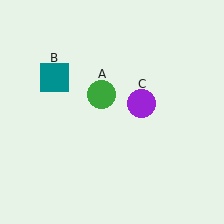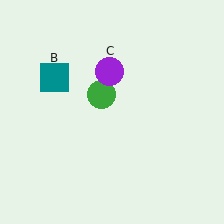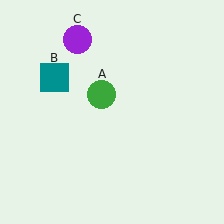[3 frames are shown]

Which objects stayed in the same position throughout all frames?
Green circle (object A) and teal square (object B) remained stationary.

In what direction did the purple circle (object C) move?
The purple circle (object C) moved up and to the left.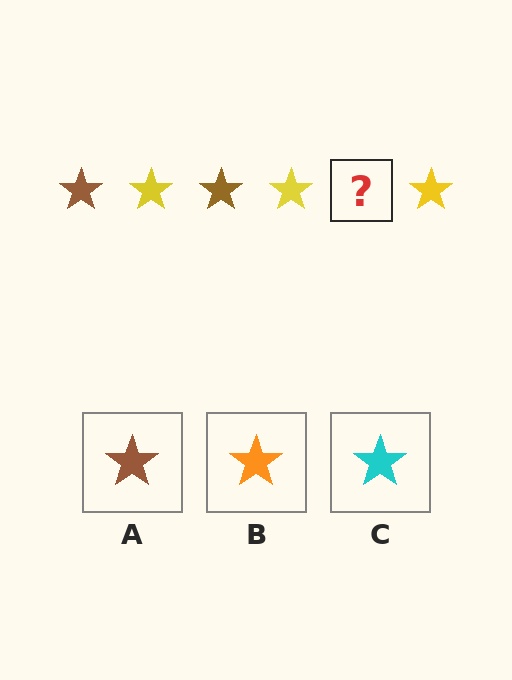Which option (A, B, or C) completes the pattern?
A.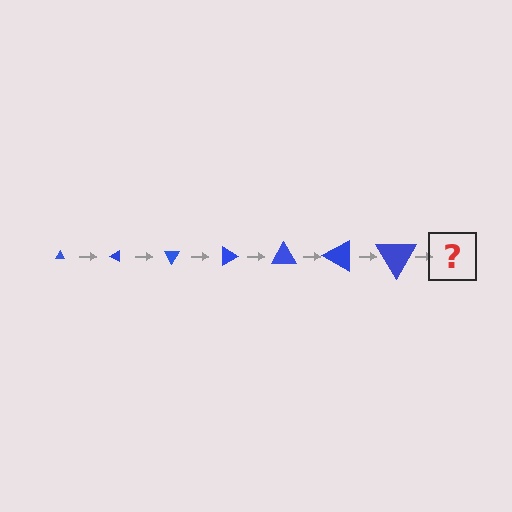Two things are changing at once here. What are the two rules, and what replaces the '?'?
The two rules are that the triangle grows larger each step and it rotates 30 degrees each step. The '?' should be a triangle, larger than the previous one and rotated 210 degrees from the start.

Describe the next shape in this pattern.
It should be a triangle, larger than the previous one and rotated 210 degrees from the start.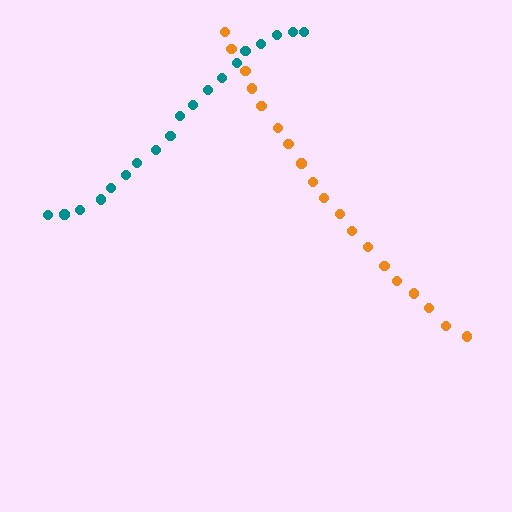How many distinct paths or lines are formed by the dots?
There are 2 distinct paths.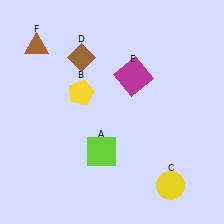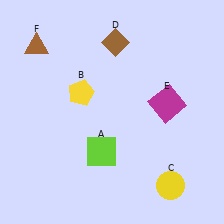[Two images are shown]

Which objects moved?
The objects that moved are: the brown diamond (D), the magenta square (E).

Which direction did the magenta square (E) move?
The magenta square (E) moved right.